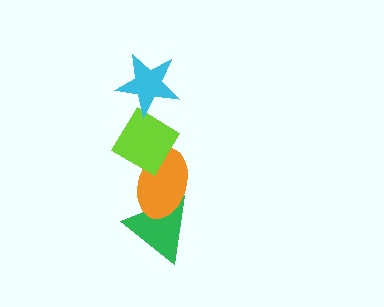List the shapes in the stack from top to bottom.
From top to bottom: the cyan star, the lime diamond, the orange ellipse, the green triangle.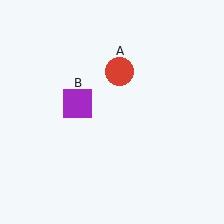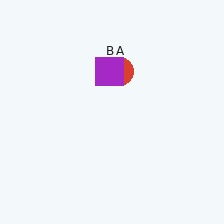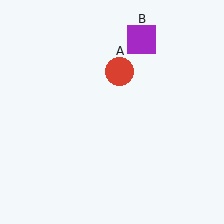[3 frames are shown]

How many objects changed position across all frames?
1 object changed position: purple square (object B).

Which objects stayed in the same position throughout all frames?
Red circle (object A) remained stationary.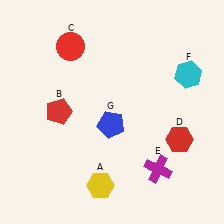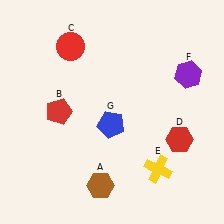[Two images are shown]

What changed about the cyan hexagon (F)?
In Image 1, F is cyan. In Image 2, it changed to purple.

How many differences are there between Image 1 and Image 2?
There are 3 differences between the two images.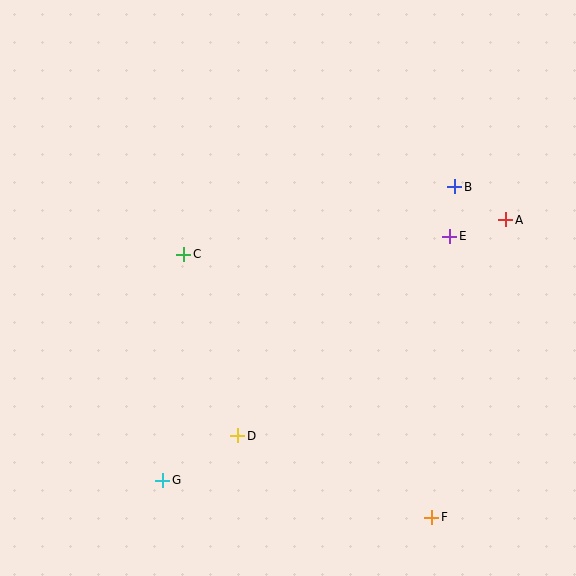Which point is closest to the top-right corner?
Point B is closest to the top-right corner.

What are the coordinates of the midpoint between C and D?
The midpoint between C and D is at (211, 345).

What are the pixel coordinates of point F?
Point F is at (432, 517).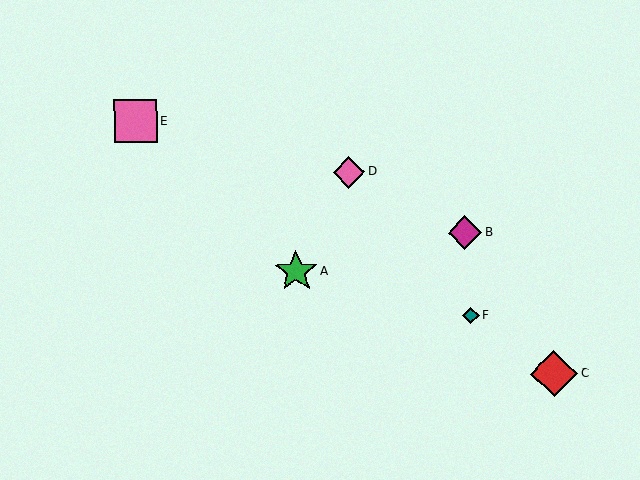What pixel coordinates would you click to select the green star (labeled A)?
Click at (296, 272) to select the green star A.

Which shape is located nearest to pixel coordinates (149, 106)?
The pink square (labeled E) at (135, 121) is nearest to that location.